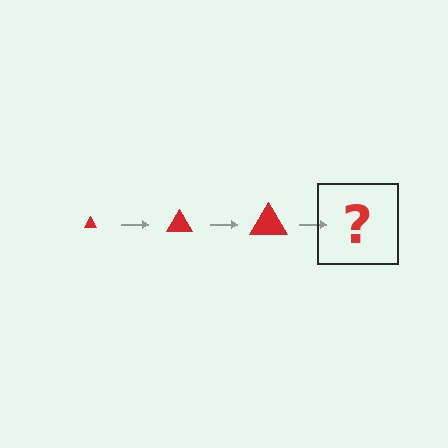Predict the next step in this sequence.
The next step is a red triangle, larger than the previous one.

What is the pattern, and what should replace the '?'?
The pattern is that the triangle gets progressively larger each step. The '?' should be a red triangle, larger than the previous one.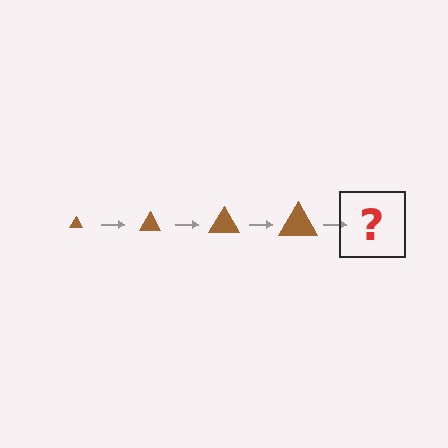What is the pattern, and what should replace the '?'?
The pattern is that the triangle gets progressively larger each step. The '?' should be a brown triangle, larger than the previous one.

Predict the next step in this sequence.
The next step is a brown triangle, larger than the previous one.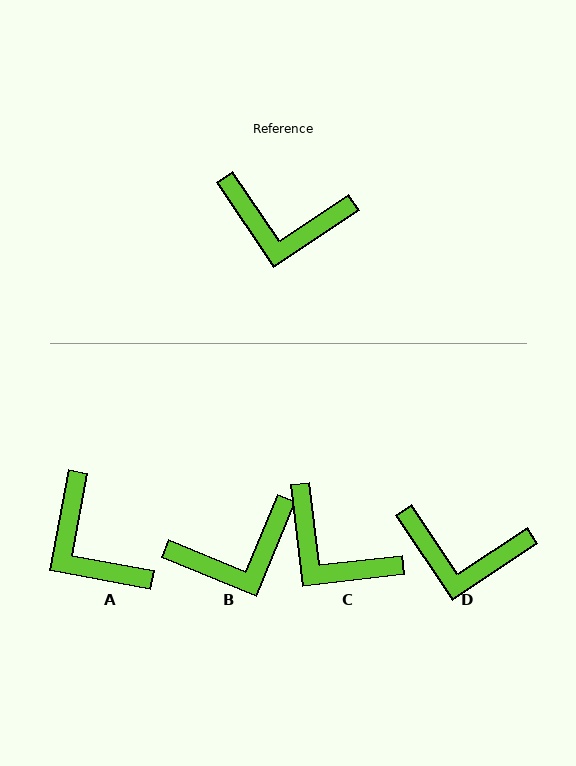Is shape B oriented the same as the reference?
No, it is off by about 34 degrees.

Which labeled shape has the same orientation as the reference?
D.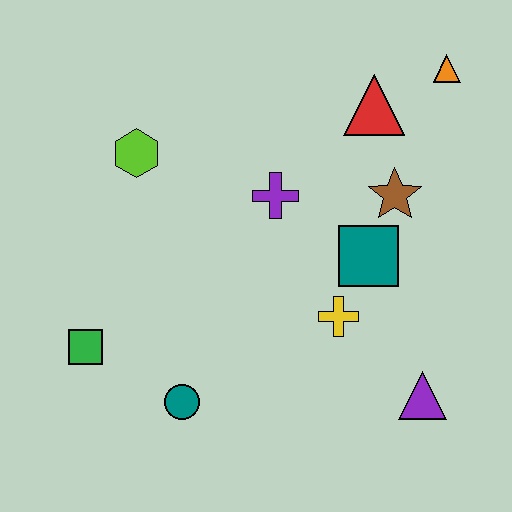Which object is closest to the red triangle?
The orange triangle is closest to the red triangle.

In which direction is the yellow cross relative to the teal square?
The yellow cross is below the teal square.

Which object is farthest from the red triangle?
The green square is farthest from the red triangle.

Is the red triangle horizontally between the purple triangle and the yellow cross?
Yes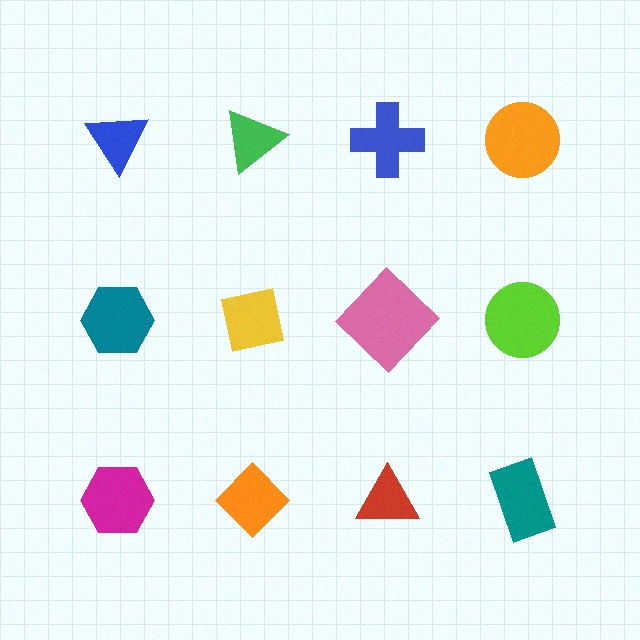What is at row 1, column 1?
A blue triangle.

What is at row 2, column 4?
A lime circle.